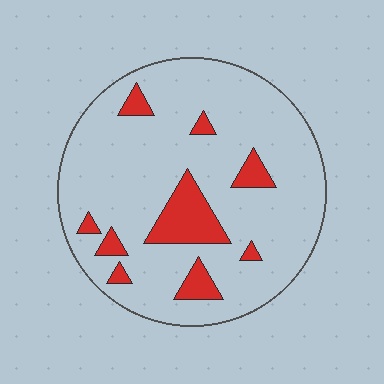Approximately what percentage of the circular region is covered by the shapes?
Approximately 15%.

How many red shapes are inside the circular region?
9.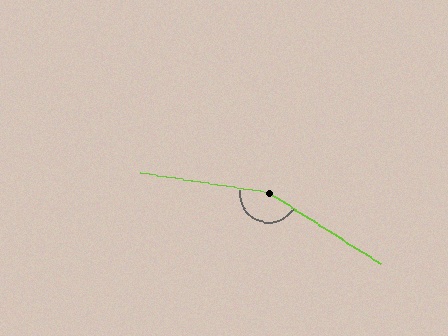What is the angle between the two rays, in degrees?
Approximately 156 degrees.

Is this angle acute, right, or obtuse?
It is obtuse.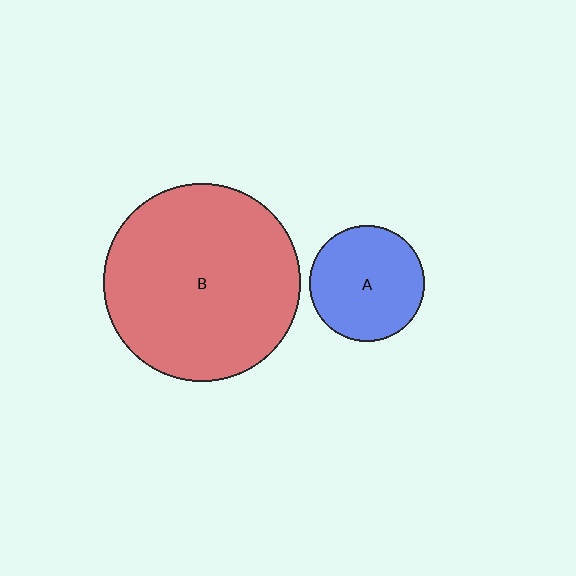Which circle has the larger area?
Circle B (red).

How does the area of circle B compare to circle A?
Approximately 2.9 times.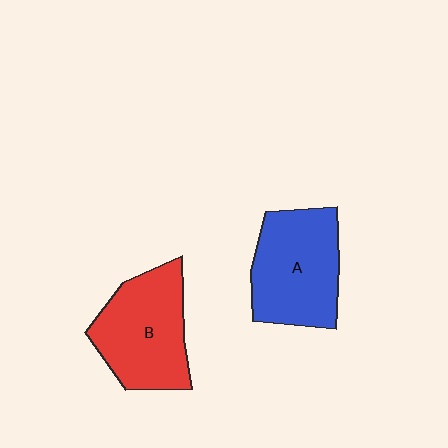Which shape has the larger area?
Shape A (blue).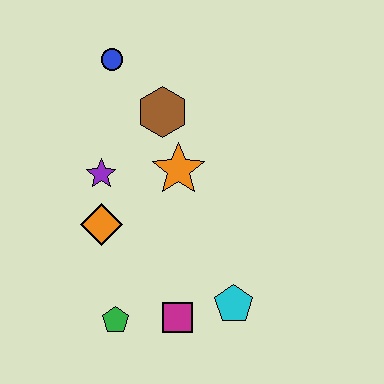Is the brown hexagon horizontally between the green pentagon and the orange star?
Yes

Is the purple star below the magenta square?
No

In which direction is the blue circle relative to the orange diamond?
The blue circle is above the orange diamond.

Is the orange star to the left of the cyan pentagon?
Yes